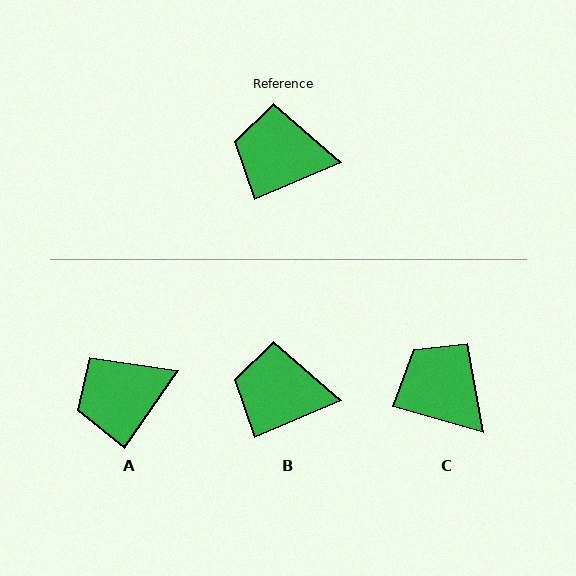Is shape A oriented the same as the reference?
No, it is off by about 32 degrees.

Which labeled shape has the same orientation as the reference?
B.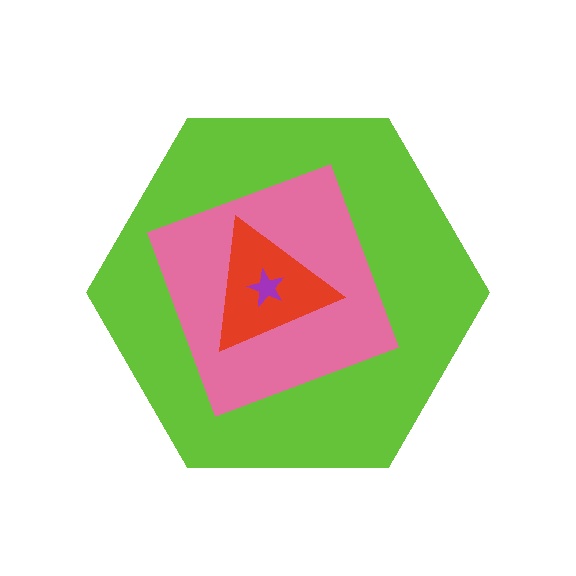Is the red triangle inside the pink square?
Yes.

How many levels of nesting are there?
4.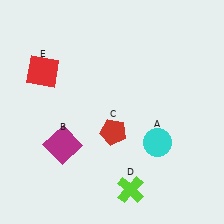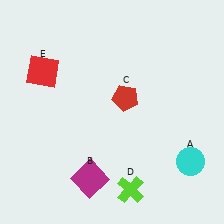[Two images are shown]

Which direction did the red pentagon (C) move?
The red pentagon (C) moved up.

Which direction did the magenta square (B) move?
The magenta square (B) moved down.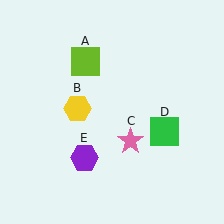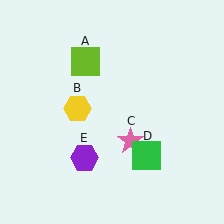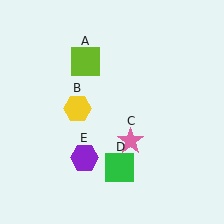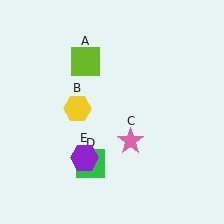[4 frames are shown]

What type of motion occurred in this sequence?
The green square (object D) rotated clockwise around the center of the scene.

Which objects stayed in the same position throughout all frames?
Lime square (object A) and yellow hexagon (object B) and pink star (object C) and purple hexagon (object E) remained stationary.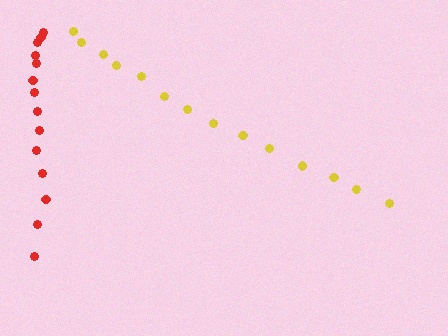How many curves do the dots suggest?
There are 2 distinct paths.